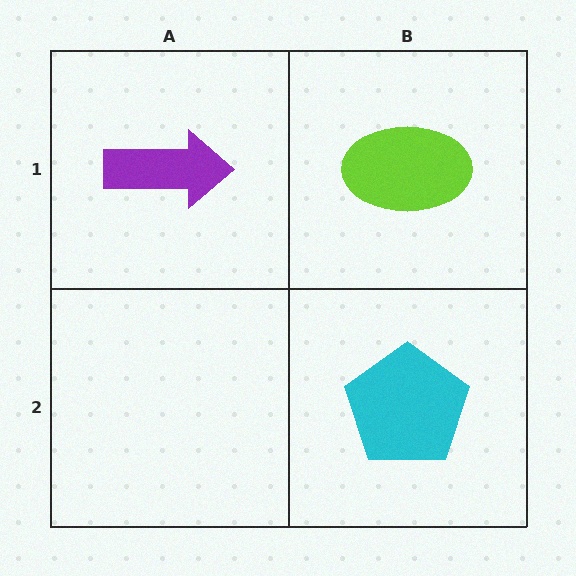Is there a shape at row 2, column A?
No, that cell is empty.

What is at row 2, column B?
A cyan pentagon.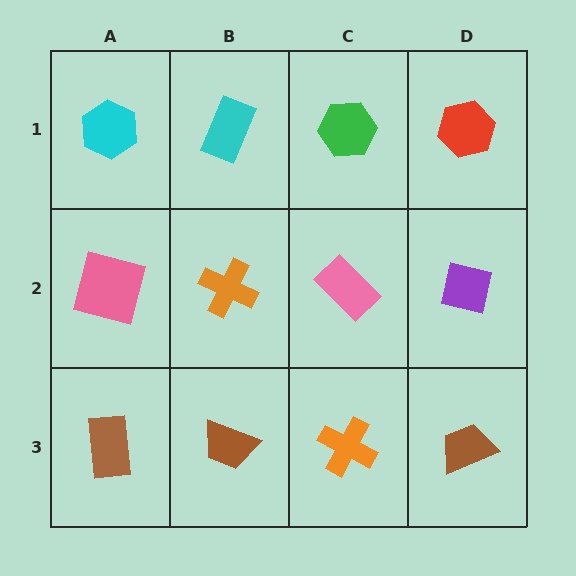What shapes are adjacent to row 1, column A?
A pink square (row 2, column A), a cyan rectangle (row 1, column B).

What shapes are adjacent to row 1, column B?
An orange cross (row 2, column B), a cyan hexagon (row 1, column A), a green hexagon (row 1, column C).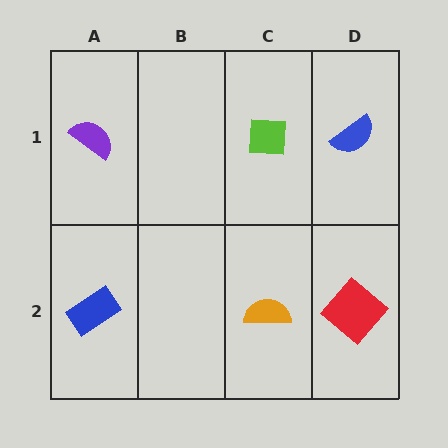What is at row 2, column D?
A red diamond.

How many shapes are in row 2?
3 shapes.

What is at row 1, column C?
A lime square.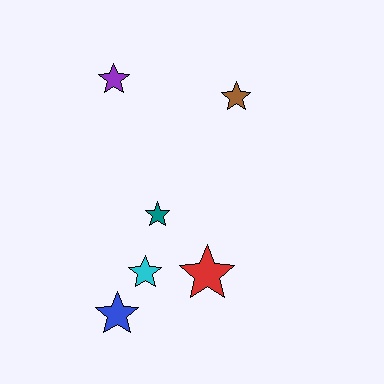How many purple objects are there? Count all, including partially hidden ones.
There is 1 purple object.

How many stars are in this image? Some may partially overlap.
There are 6 stars.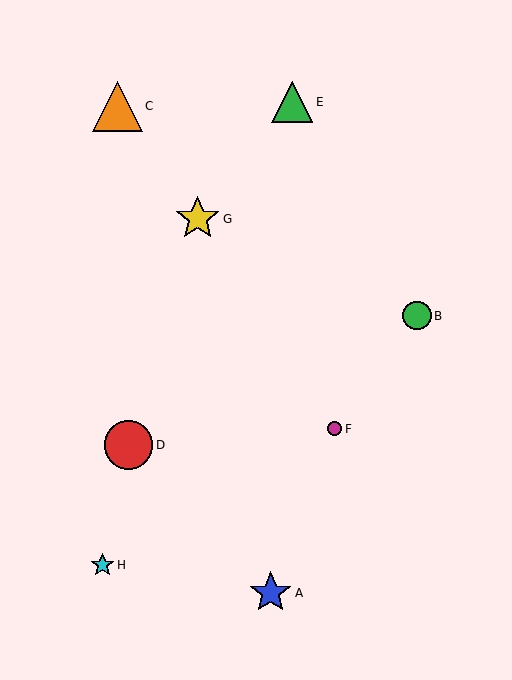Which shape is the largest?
The orange triangle (labeled C) is the largest.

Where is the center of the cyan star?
The center of the cyan star is at (102, 565).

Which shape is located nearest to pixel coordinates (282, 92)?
The green triangle (labeled E) at (292, 102) is nearest to that location.